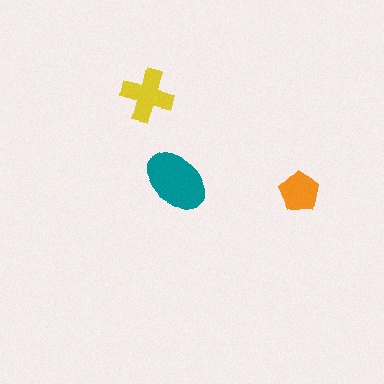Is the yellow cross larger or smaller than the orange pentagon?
Larger.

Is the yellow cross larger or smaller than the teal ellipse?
Smaller.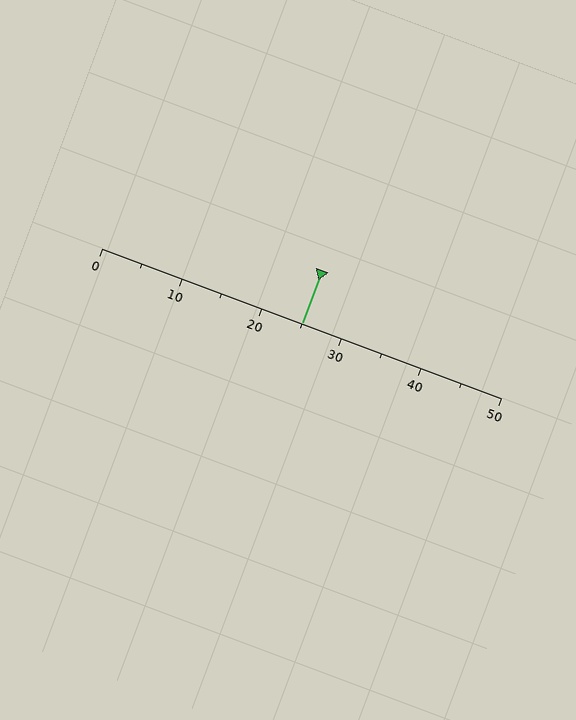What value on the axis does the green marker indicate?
The marker indicates approximately 25.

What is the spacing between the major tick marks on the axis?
The major ticks are spaced 10 apart.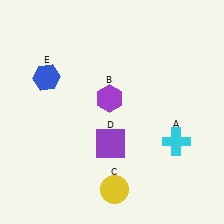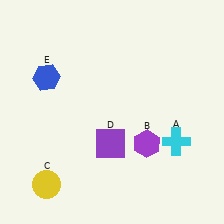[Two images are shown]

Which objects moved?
The objects that moved are: the purple hexagon (B), the yellow circle (C).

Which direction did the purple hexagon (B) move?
The purple hexagon (B) moved down.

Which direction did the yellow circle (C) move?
The yellow circle (C) moved left.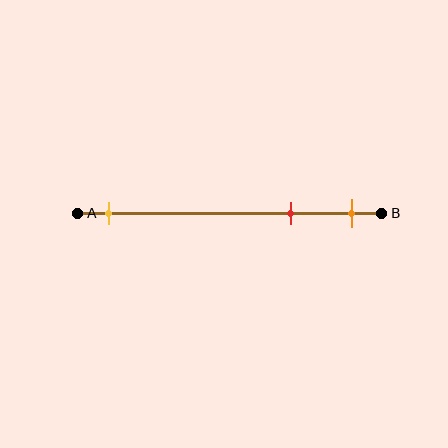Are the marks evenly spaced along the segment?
No, the marks are not evenly spaced.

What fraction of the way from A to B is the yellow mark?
The yellow mark is approximately 10% (0.1) of the way from A to B.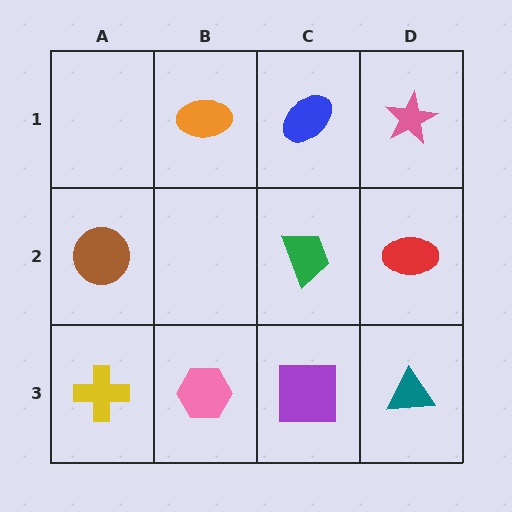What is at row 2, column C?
A green trapezoid.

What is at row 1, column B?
An orange ellipse.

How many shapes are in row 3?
4 shapes.